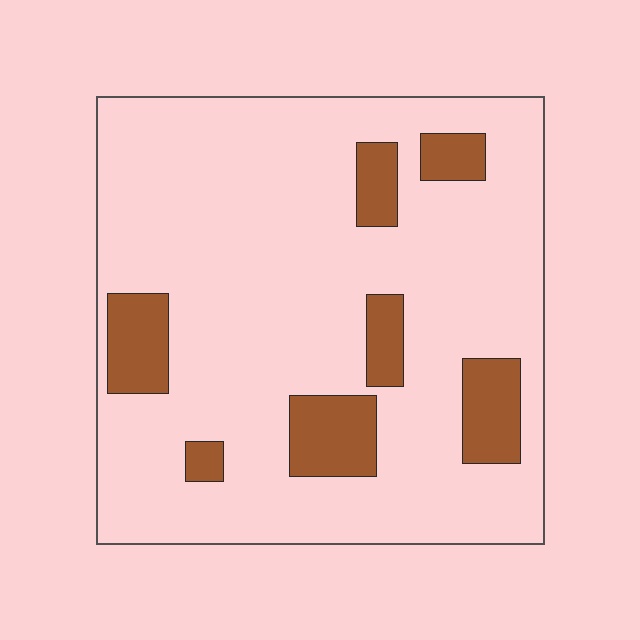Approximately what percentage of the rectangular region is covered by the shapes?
Approximately 15%.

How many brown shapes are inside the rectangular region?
7.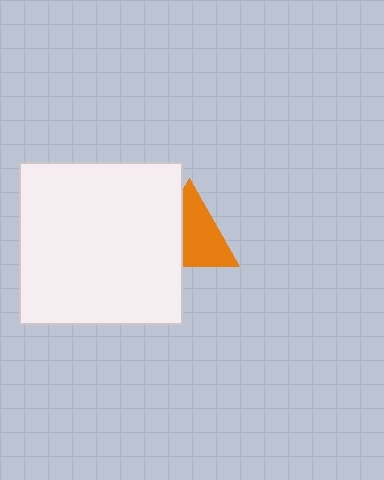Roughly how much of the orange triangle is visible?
About half of it is visible (roughly 60%).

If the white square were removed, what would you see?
You would see the complete orange triangle.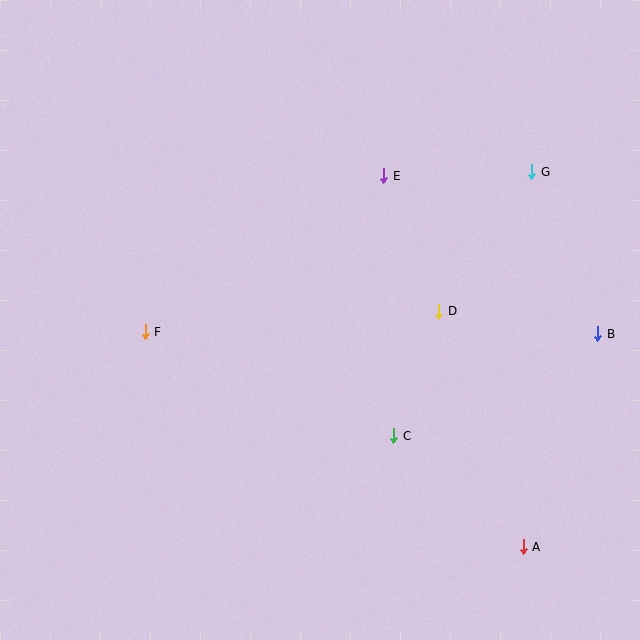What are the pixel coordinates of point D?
Point D is at (439, 311).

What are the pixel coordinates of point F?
Point F is at (145, 332).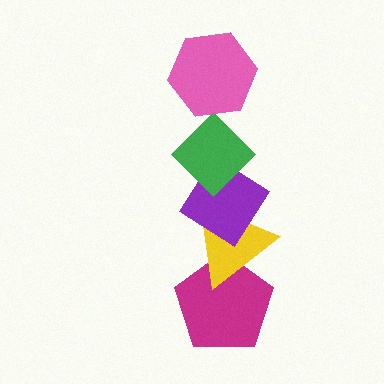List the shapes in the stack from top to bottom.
From top to bottom: the pink hexagon, the green diamond, the purple diamond, the yellow triangle, the magenta pentagon.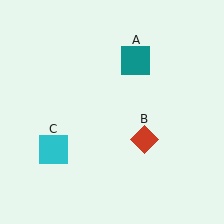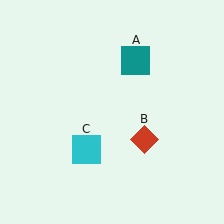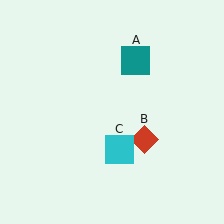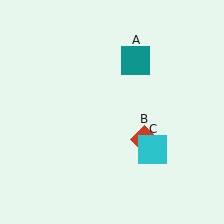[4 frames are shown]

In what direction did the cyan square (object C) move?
The cyan square (object C) moved right.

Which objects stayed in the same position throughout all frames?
Teal square (object A) and red diamond (object B) remained stationary.